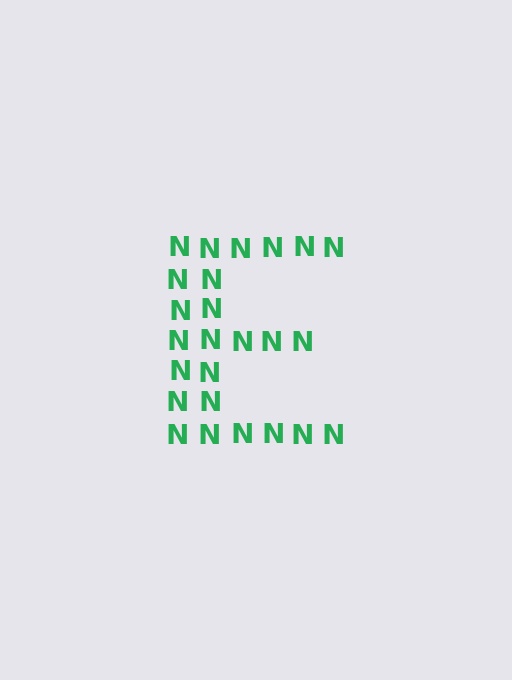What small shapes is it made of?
It is made of small letter N's.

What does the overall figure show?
The overall figure shows the letter E.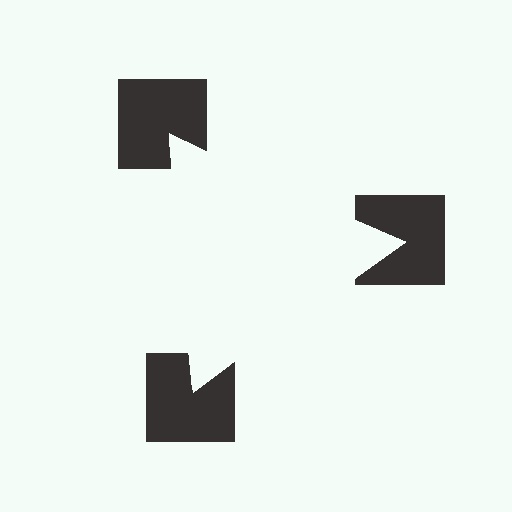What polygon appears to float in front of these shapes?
An illusory triangle — its edges are inferred from the aligned wedge cuts in the notched squares, not physically drawn.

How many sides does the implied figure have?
3 sides.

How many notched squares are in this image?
There are 3 — one at each vertex of the illusory triangle.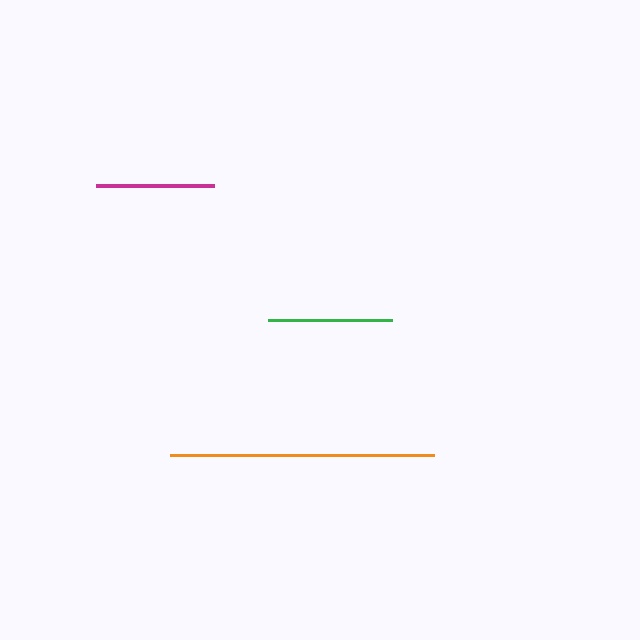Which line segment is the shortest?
The magenta line is the shortest at approximately 118 pixels.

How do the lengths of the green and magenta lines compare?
The green and magenta lines are approximately the same length.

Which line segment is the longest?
The orange line is the longest at approximately 264 pixels.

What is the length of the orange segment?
The orange segment is approximately 264 pixels long.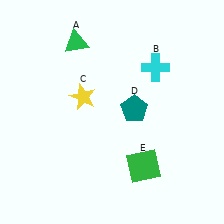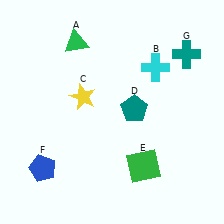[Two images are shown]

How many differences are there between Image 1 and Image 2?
There are 2 differences between the two images.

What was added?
A blue pentagon (F), a teal cross (G) were added in Image 2.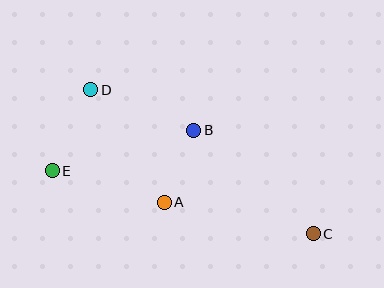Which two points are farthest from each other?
Points C and E are farthest from each other.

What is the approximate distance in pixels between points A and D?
The distance between A and D is approximately 135 pixels.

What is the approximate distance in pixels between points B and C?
The distance between B and C is approximately 158 pixels.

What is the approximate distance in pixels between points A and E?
The distance between A and E is approximately 116 pixels.